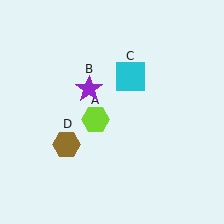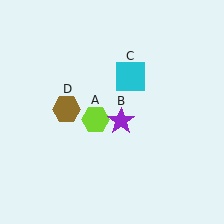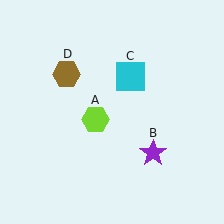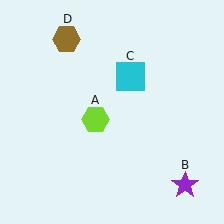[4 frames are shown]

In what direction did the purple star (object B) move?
The purple star (object B) moved down and to the right.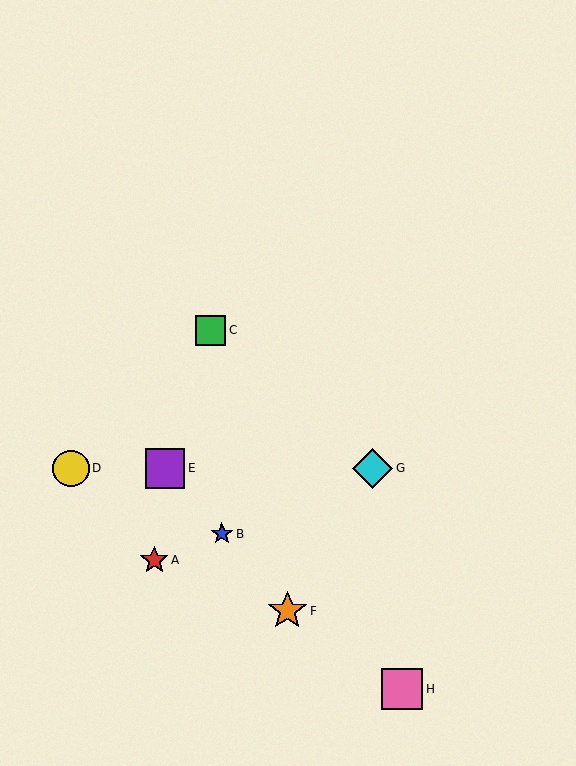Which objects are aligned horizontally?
Objects D, E, G are aligned horizontally.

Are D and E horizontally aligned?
Yes, both are at y≈468.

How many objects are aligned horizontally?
3 objects (D, E, G) are aligned horizontally.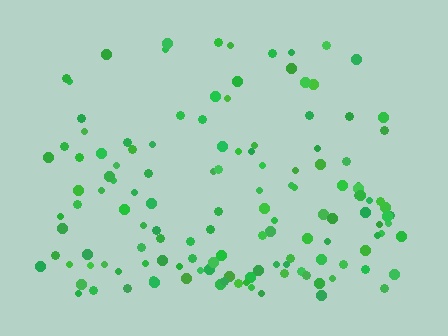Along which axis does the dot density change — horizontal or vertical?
Vertical.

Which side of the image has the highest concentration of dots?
The bottom.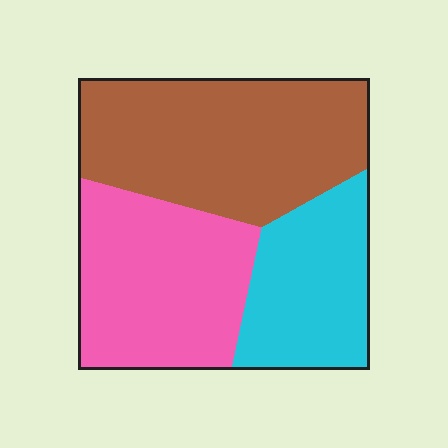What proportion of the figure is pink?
Pink takes up between a third and a half of the figure.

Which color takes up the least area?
Cyan, at roughly 25%.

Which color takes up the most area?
Brown, at roughly 40%.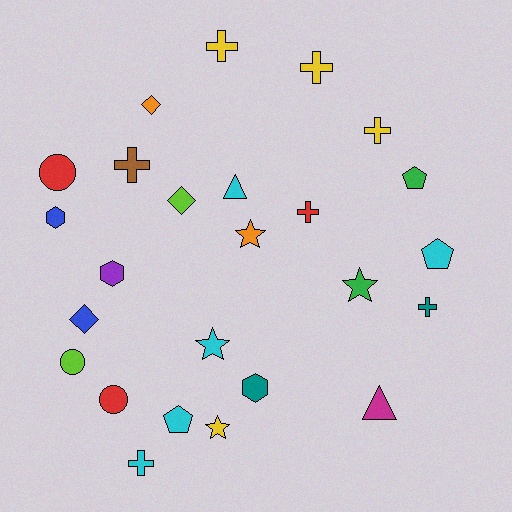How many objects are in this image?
There are 25 objects.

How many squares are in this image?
There are no squares.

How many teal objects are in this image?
There are 2 teal objects.